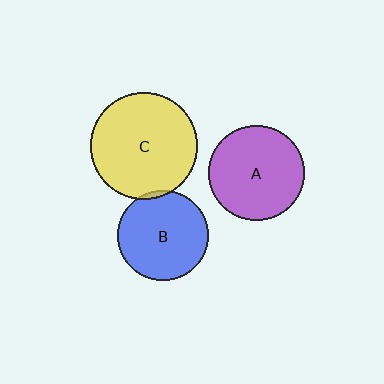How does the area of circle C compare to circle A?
Approximately 1.3 times.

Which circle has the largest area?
Circle C (yellow).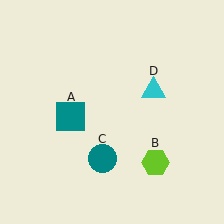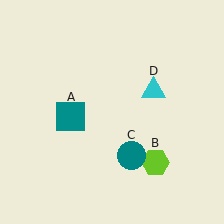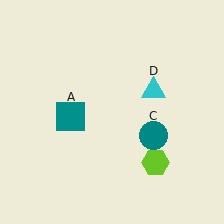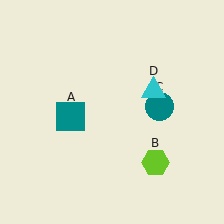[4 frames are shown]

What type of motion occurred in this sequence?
The teal circle (object C) rotated counterclockwise around the center of the scene.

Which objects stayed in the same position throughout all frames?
Teal square (object A) and lime hexagon (object B) and cyan triangle (object D) remained stationary.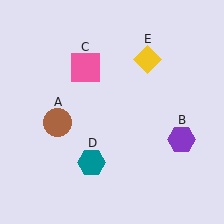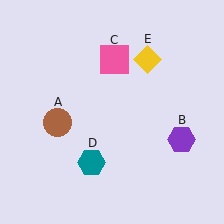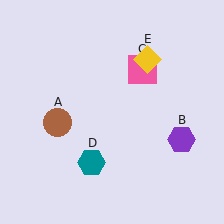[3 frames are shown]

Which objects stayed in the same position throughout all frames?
Brown circle (object A) and purple hexagon (object B) and teal hexagon (object D) and yellow diamond (object E) remained stationary.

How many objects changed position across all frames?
1 object changed position: pink square (object C).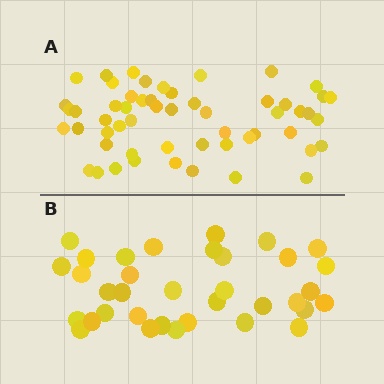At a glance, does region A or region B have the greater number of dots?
Region A (the top region) has more dots.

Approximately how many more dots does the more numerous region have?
Region A has approximately 20 more dots than region B.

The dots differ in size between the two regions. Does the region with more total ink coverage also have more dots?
No. Region B has more total ink coverage because its dots are larger, but region A actually contains more individual dots. Total area can be misleading — the number of items is what matters here.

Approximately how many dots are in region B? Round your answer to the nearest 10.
About 40 dots. (The exact count is 35, which rounds to 40.)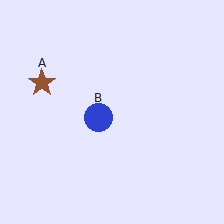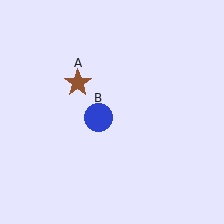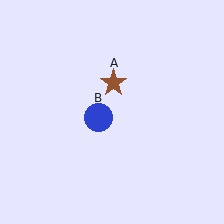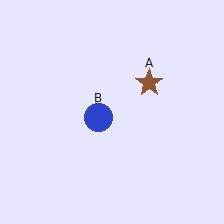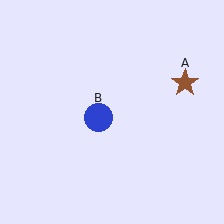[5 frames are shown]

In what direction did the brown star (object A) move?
The brown star (object A) moved right.